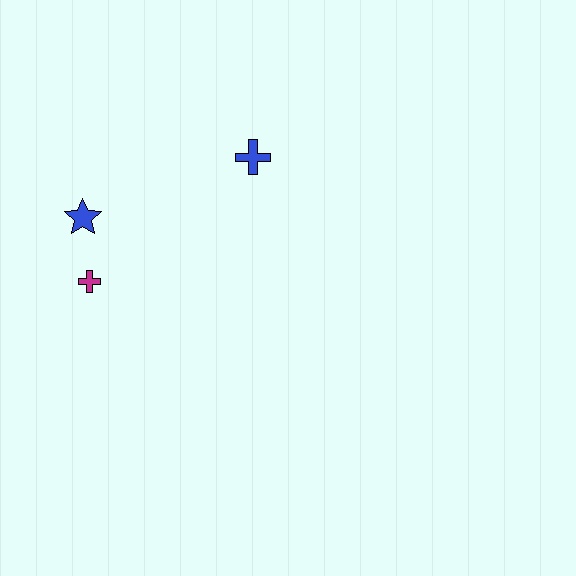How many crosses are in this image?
There are 2 crosses.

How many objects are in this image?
There are 3 objects.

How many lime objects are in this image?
There are no lime objects.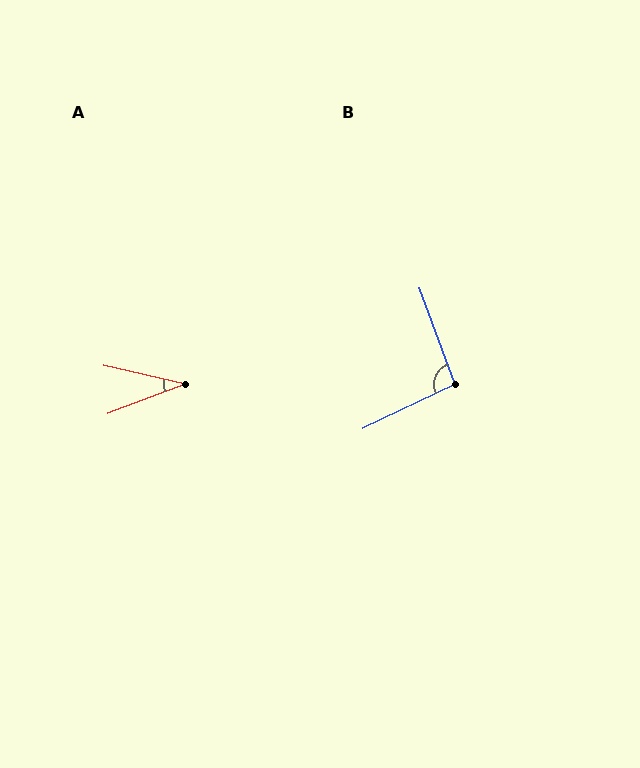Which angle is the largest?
B, at approximately 95 degrees.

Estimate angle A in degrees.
Approximately 34 degrees.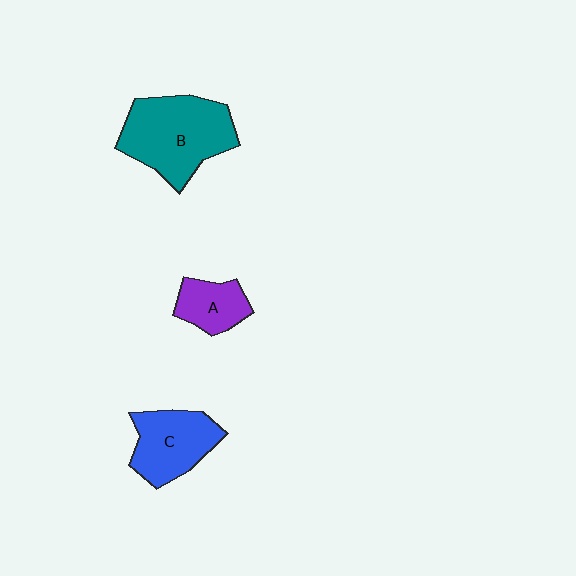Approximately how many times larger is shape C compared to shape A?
Approximately 1.6 times.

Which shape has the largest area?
Shape B (teal).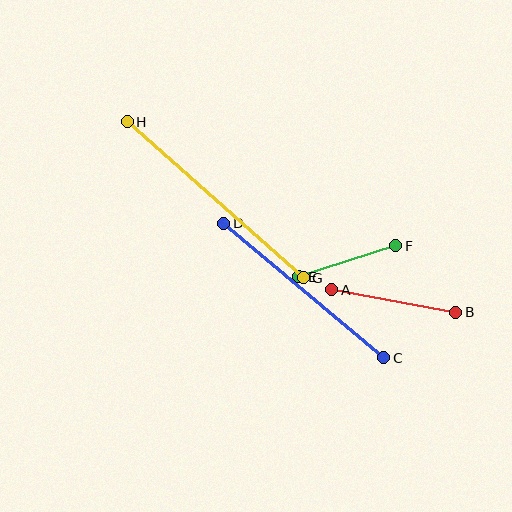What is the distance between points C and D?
The distance is approximately 209 pixels.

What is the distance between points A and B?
The distance is approximately 126 pixels.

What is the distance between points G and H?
The distance is approximately 235 pixels.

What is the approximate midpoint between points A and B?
The midpoint is at approximately (394, 301) pixels.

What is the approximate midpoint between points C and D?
The midpoint is at approximately (304, 291) pixels.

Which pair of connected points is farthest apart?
Points G and H are farthest apart.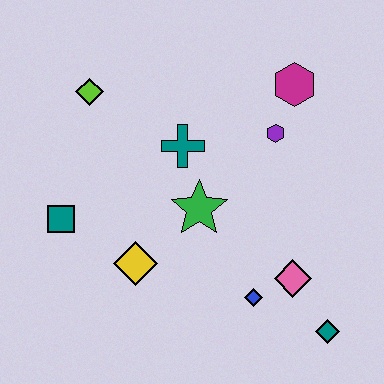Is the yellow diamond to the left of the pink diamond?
Yes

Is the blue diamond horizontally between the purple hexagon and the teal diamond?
No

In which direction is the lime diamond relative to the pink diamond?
The lime diamond is to the left of the pink diamond.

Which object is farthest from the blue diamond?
The lime diamond is farthest from the blue diamond.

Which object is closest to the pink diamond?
The blue diamond is closest to the pink diamond.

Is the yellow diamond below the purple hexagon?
Yes